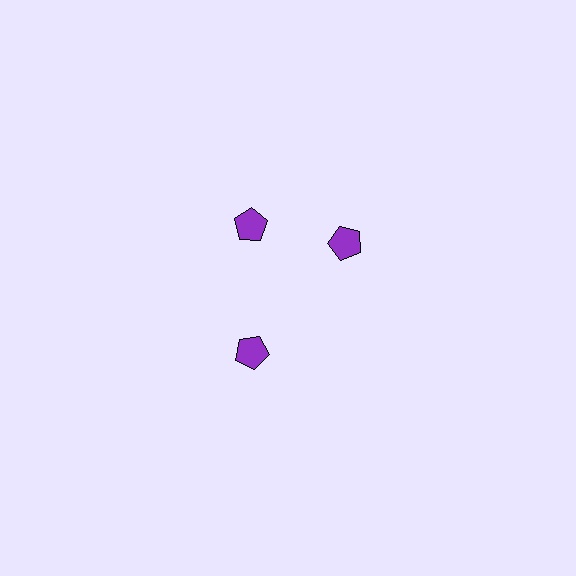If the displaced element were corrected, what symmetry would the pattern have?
It would have 3-fold rotational symmetry — the pattern would map onto itself every 120 degrees.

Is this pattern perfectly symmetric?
No. The 3 purple pentagons are arranged in a ring, but one element near the 3 o'clock position is rotated out of alignment along the ring, breaking the 3-fold rotational symmetry.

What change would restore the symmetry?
The symmetry would be restored by rotating it back into even spacing with its neighbors so that all 3 pentagons sit at equal angles and equal distance from the center.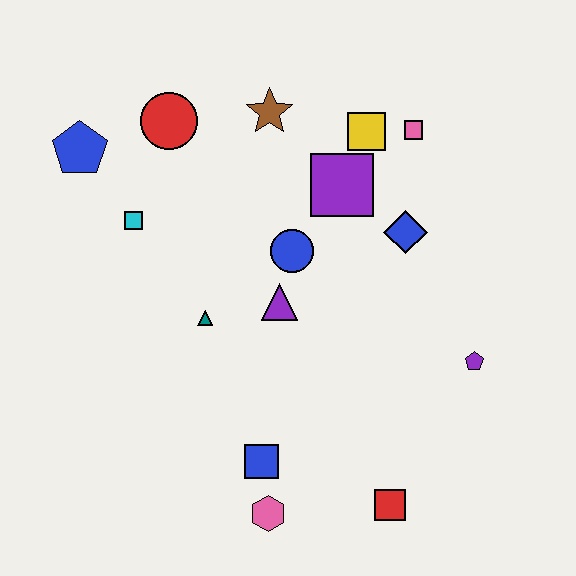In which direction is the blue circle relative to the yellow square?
The blue circle is below the yellow square.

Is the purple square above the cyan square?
Yes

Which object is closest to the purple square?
The yellow square is closest to the purple square.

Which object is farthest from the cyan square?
The red square is farthest from the cyan square.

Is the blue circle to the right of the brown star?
Yes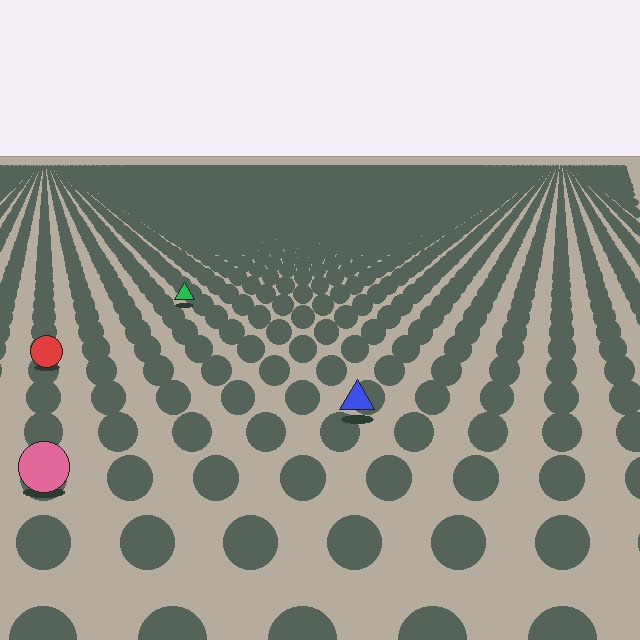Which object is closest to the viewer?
The pink circle is closest. The texture marks near it are larger and more spread out.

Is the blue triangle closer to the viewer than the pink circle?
No. The pink circle is closer — you can tell from the texture gradient: the ground texture is coarser near it.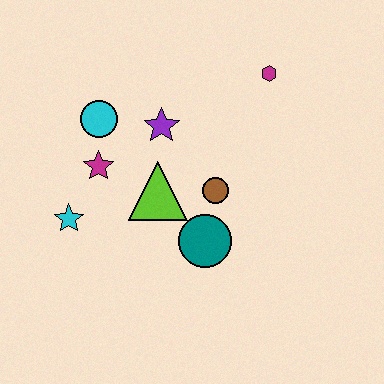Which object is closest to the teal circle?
The brown circle is closest to the teal circle.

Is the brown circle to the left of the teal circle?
No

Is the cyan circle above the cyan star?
Yes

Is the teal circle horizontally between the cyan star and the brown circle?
Yes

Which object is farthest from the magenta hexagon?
The cyan star is farthest from the magenta hexagon.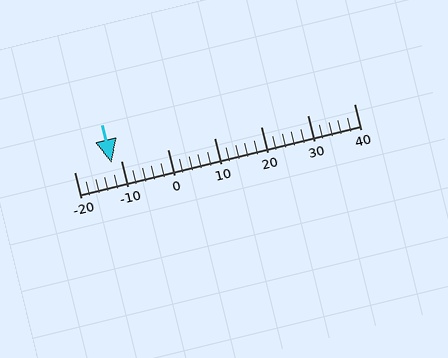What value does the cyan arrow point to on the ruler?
The cyan arrow points to approximately -12.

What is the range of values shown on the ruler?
The ruler shows values from -20 to 40.